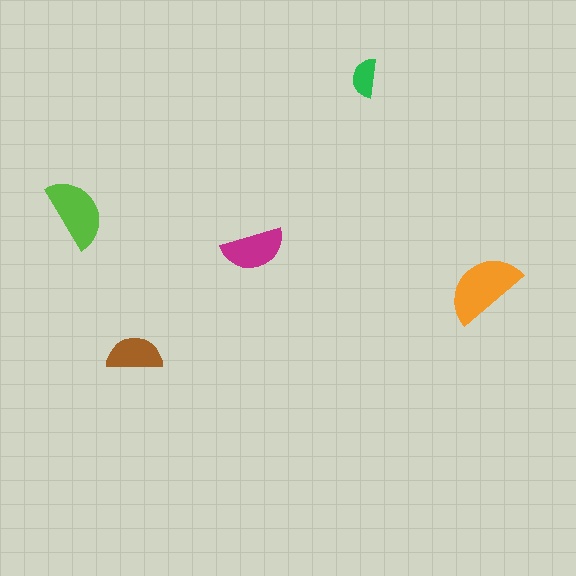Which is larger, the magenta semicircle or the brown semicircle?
The magenta one.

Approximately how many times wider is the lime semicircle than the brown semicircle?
About 1.5 times wider.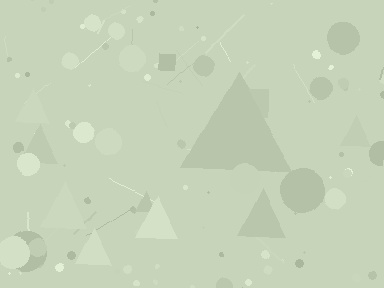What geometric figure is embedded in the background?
A triangle is embedded in the background.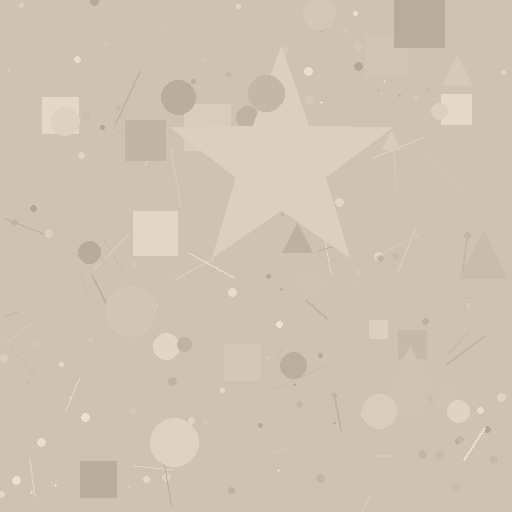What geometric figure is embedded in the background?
A star is embedded in the background.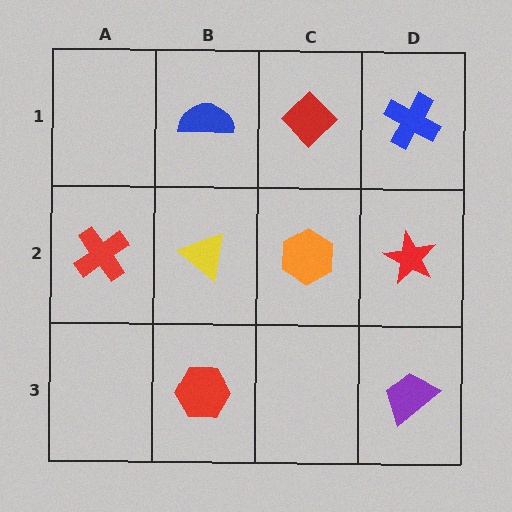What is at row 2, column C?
An orange hexagon.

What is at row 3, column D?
A purple trapezoid.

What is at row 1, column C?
A red diamond.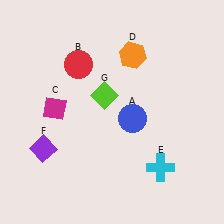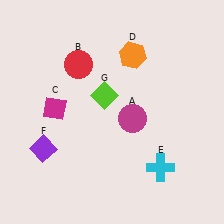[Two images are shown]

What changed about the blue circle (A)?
In Image 1, A is blue. In Image 2, it changed to magenta.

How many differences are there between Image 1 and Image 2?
There is 1 difference between the two images.